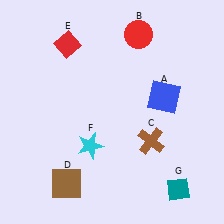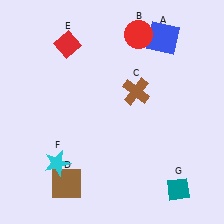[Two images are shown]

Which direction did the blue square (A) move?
The blue square (A) moved up.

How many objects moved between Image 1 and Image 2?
3 objects moved between the two images.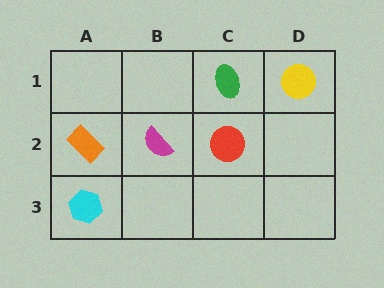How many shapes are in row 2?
3 shapes.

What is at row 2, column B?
A magenta semicircle.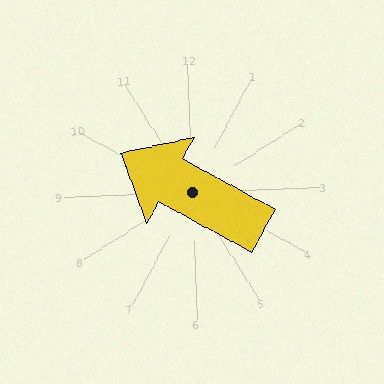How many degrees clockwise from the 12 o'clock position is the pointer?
Approximately 301 degrees.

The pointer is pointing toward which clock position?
Roughly 10 o'clock.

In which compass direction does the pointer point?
Northwest.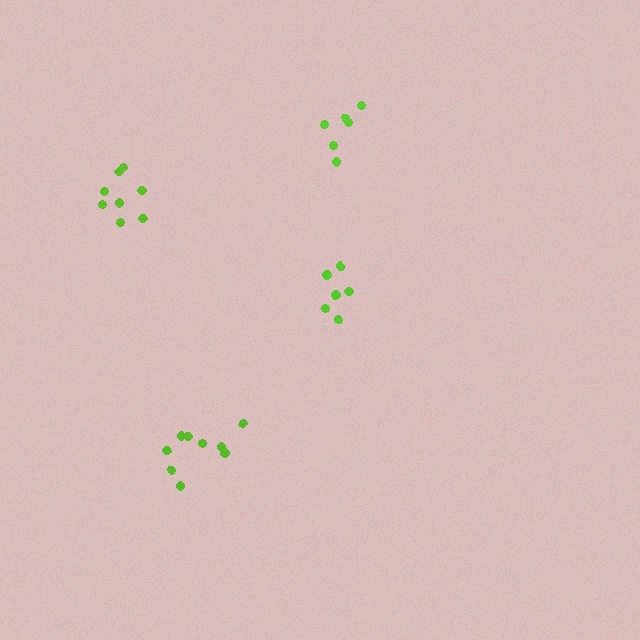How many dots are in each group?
Group 1: 6 dots, Group 2: 9 dots, Group 3: 6 dots, Group 4: 8 dots (29 total).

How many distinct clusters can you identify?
There are 4 distinct clusters.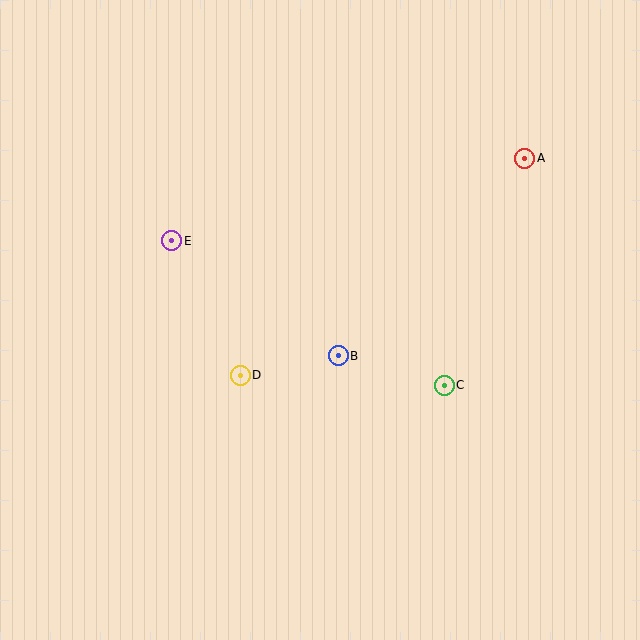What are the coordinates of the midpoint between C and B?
The midpoint between C and B is at (391, 370).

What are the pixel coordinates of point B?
Point B is at (338, 356).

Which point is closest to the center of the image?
Point B at (338, 356) is closest to the center.